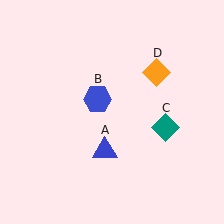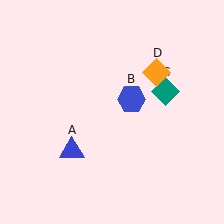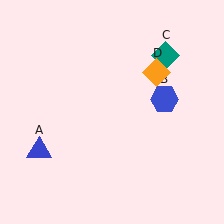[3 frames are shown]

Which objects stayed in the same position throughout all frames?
Orange diamond (object D) remained stationary.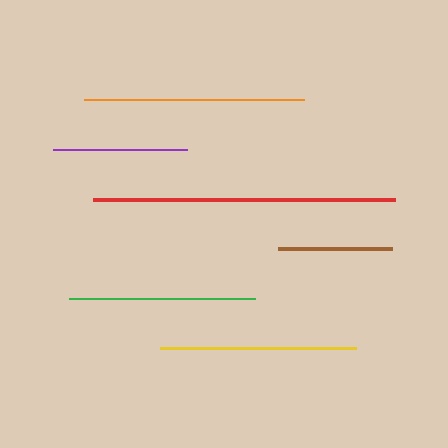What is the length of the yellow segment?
The yellow segment is approximately 196 pixels long.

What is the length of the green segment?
The green segment is approximately 186 pixels long.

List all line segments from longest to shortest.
From longest to shortest: red, orange, yellow, green, purple, brown.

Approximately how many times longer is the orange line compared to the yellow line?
The orange line is approximately 1.1 times the length of the yellow line.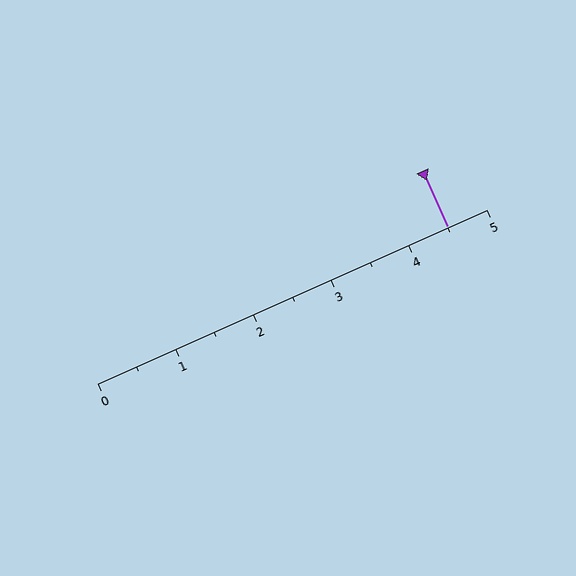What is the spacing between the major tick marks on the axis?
The major ticks are spaced 1 apart.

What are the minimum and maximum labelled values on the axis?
The axis runs from 0 to 5.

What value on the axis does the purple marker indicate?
The marker indicates approximately 4.5.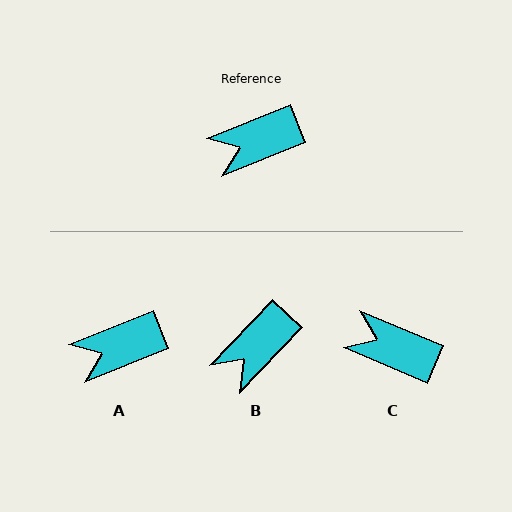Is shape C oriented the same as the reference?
No, it is off by about 45 degrees.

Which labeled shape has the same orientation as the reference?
A.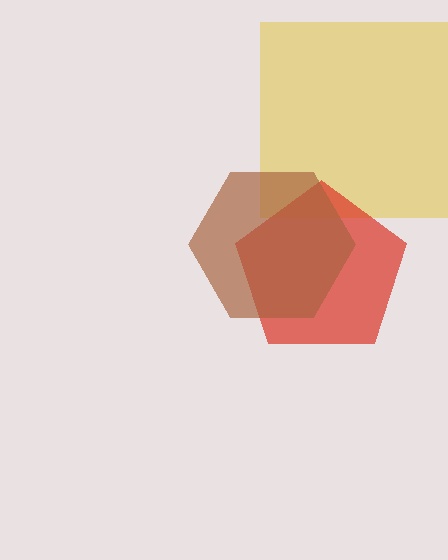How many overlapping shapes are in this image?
There are 3 overlapping shapes in the image.